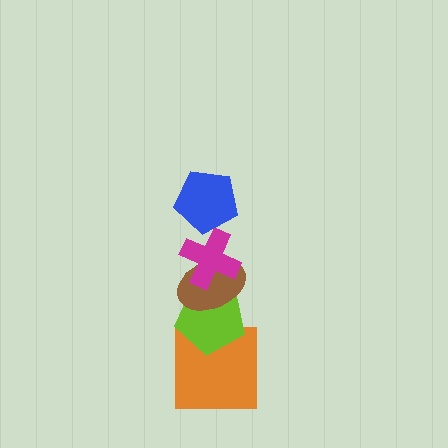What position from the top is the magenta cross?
The magenta cross is 2nd from the top.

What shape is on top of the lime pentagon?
The brown ellipse is on top of the lime pentagon.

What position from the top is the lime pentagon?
The lime pentagon is 4th from the top.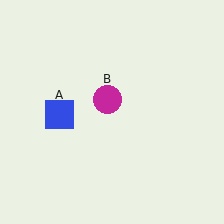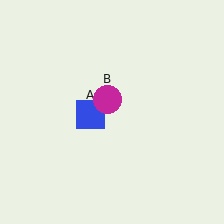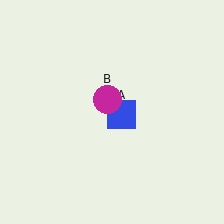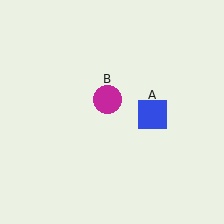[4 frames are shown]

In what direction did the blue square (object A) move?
The blue square (object A) moved right.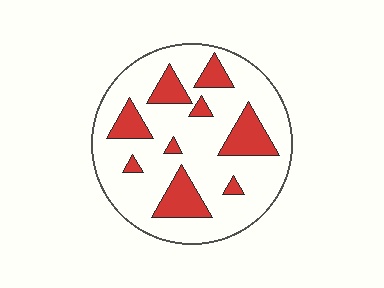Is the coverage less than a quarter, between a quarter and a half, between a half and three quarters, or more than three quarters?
Less than a quarter.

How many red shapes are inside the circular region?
9.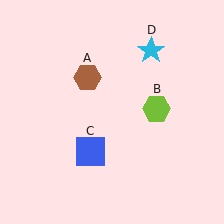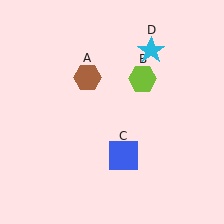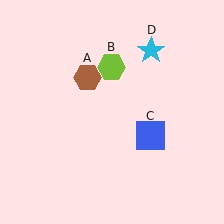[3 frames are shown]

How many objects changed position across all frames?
2 objects changed position: lime hexagon (object B), blue square (object C).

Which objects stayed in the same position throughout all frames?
Brown hexagon (object A) and cyan star (object D) remained stationary.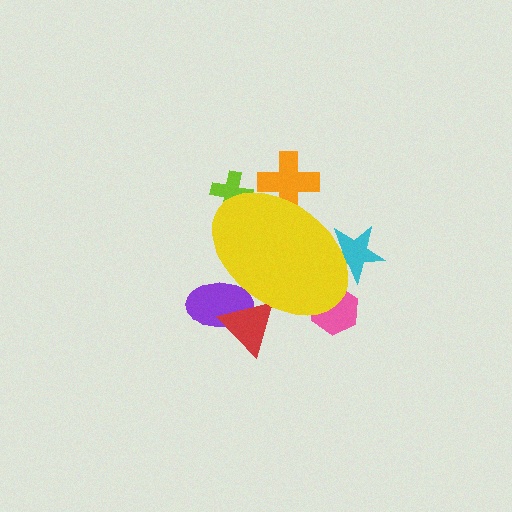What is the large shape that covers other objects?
A yellow ellipse.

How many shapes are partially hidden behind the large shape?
6 shapes are partially hidden.